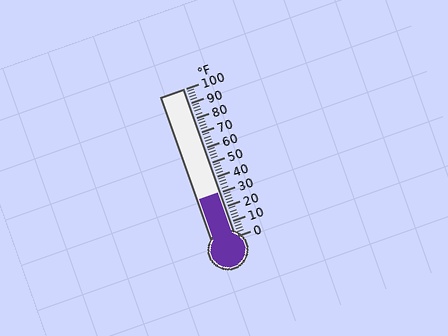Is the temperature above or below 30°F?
The temperature is at 30°F.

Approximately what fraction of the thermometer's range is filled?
The thermometer is filled to approximately 30% of its range.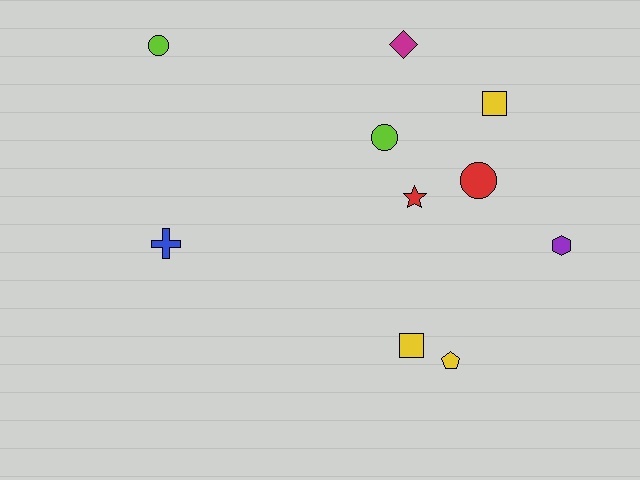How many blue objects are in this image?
There is 1 blue object.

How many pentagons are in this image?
There is 1 pentagon.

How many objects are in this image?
There are 10 objects.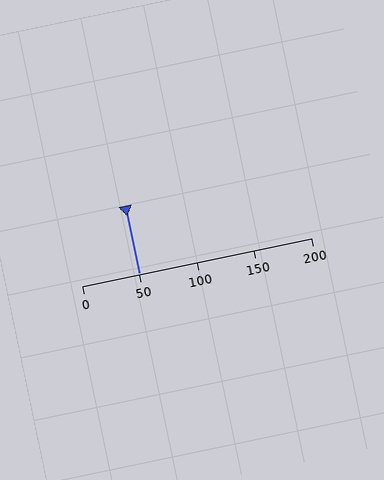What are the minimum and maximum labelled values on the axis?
The axis runs from 0 to 200.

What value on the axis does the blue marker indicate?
The marker indicates approximately 50.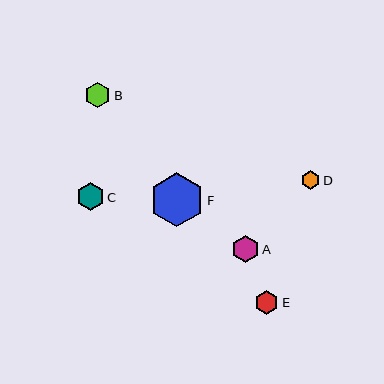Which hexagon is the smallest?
Hexagon D is the smallest with a size of approximately 19 pixels.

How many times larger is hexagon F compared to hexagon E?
Hexagon F is approximately 2.3 times the size of hexagon E.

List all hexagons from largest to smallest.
From largest to smallest: F, A, C, B, E, D.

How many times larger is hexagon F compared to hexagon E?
Hexagon F is approximately 2.3 times the size of hexagon E.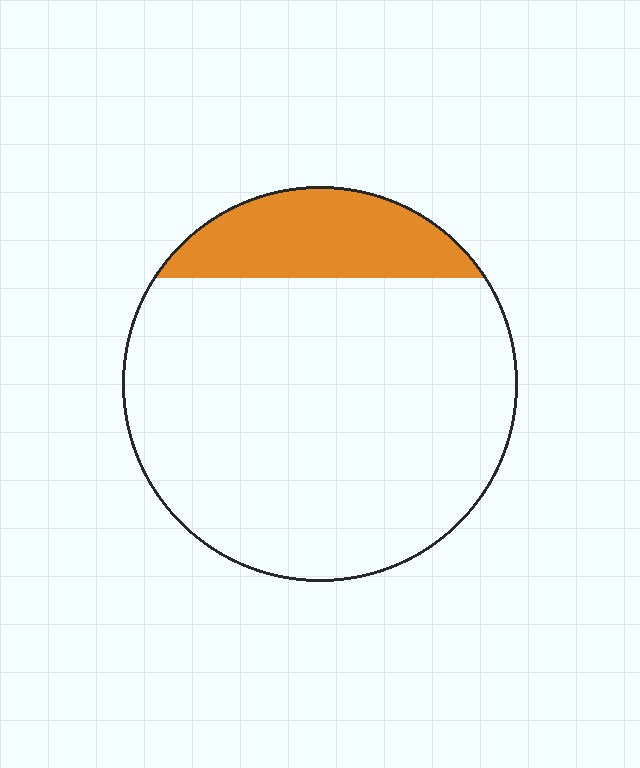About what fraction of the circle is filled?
About one sixth (1/6).